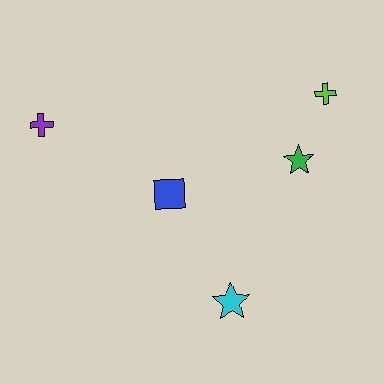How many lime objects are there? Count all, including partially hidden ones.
There is 1 lime object.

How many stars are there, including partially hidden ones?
There are 2 stars.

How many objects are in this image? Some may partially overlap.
There are 5 objects.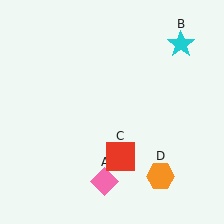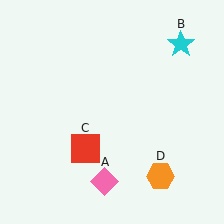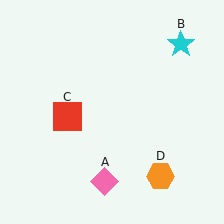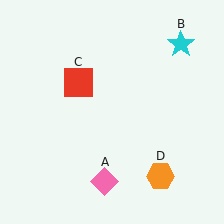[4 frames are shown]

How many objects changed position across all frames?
1 object changed position: red square (object C).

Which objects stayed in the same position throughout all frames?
Pink diamond (object A) and cyan star (object B) and orange hexagon (object D) remained stationary.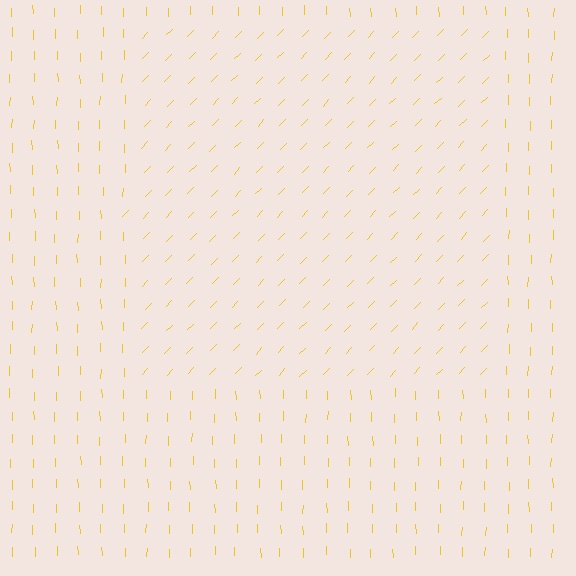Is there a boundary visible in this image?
Yes, there is a texture boundary formed by a change in line orientation.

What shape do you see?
I see a rectangle.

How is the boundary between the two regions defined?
The boundary is defined purely by a change in line orientation (approximately 45 degrees difference). All lines are the same color and thickness.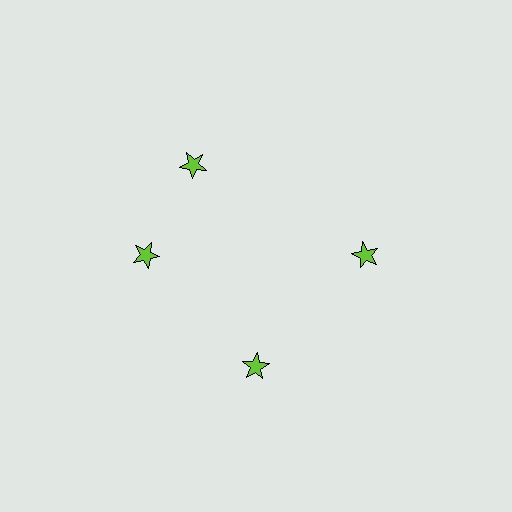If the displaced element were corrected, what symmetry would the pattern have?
It would have 4-fold rotational symmetry — the pattern would map onto itself every 90 degrees.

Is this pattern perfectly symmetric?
No. The 4 lime stars are arranged in a ring, but one element near the 12 o'clock position is rotated out of alignment along the ring, breaking the 4-fold rotational symmetry.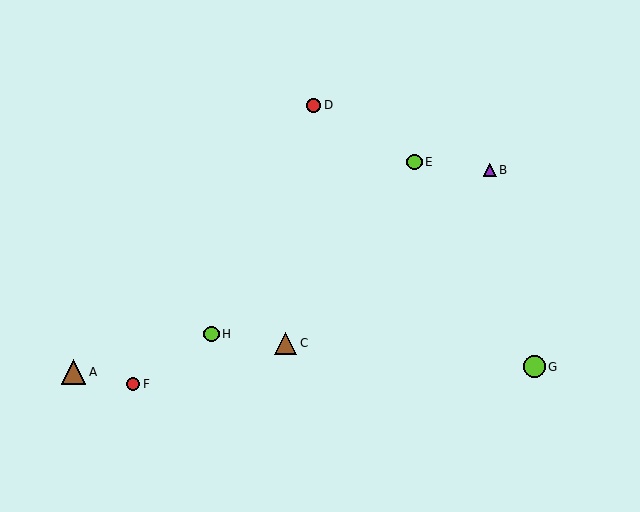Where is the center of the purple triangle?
The center of the purple triangle is at (490, 170).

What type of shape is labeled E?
Shape E is a lime circle.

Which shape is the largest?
The brown triangle (labeled A) is the largest.